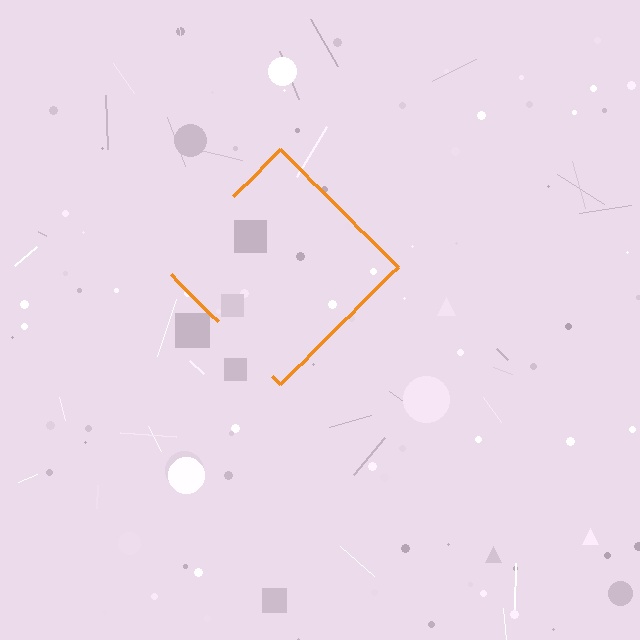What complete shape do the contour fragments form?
The contour fragments form a diamond.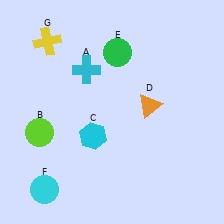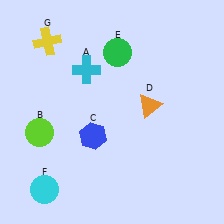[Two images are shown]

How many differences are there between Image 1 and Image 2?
There is 1 difference between the two images.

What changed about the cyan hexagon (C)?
In Image 1, C is cyan. In Image 2, it changed to blue.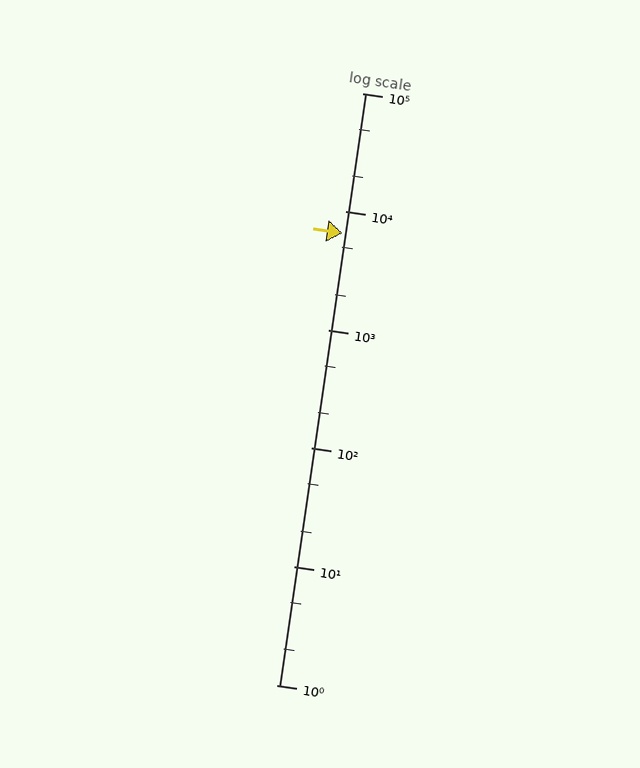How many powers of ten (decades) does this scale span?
The scale spans 5 decades, from 1 to 100000.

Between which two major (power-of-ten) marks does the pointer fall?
The pointer is between 1000 and 10000.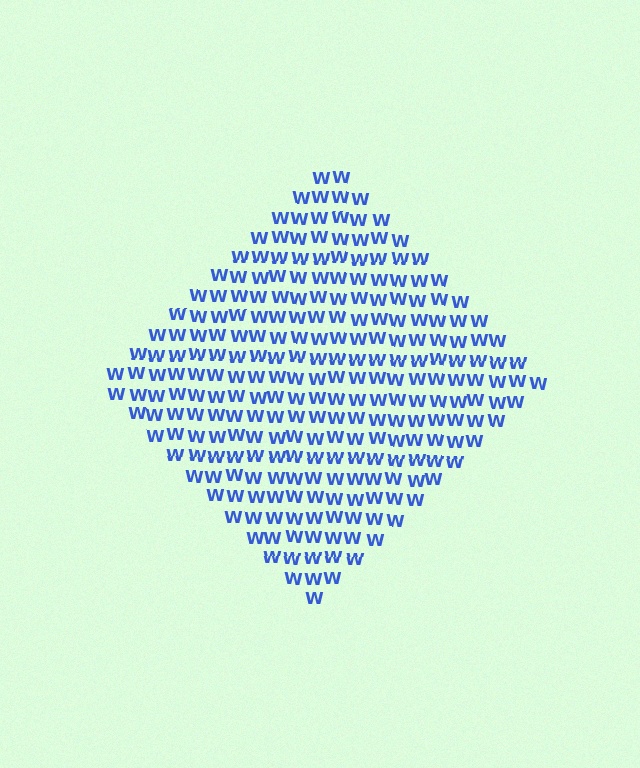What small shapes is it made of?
It is made of small letter W's.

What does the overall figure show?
The overall figure shows a diamond.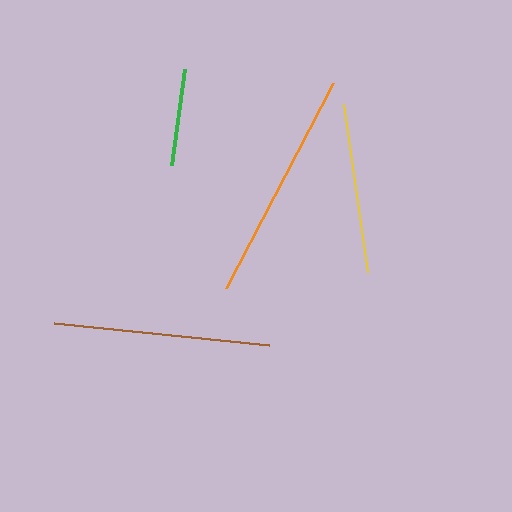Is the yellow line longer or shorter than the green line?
The yellow line is longer than the green line.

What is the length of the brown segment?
The brown segment is approximately 216 pixels long.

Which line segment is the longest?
The orange line is the longest at approximately 231 pixels.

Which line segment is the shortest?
The green line is the shortest at approximately 97 pixels.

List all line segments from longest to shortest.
From longest to shortest: orange, brown, yellow, green.